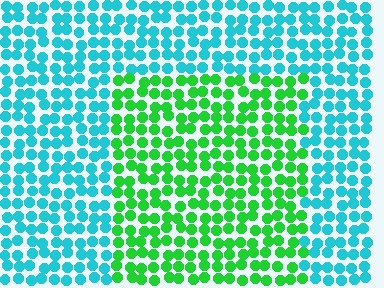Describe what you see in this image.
The image is filled with small cyan elements in a uniform arrangement. A rectangle-shaped region is visible where the elements are tinted to a slightly different hue, forming a subtle color boundary.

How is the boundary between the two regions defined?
The boundary is defined purely by a slight shift in hue (about 57 degrees). Spacing, size, and orientation are identical on both sides.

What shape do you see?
I see a rectangle.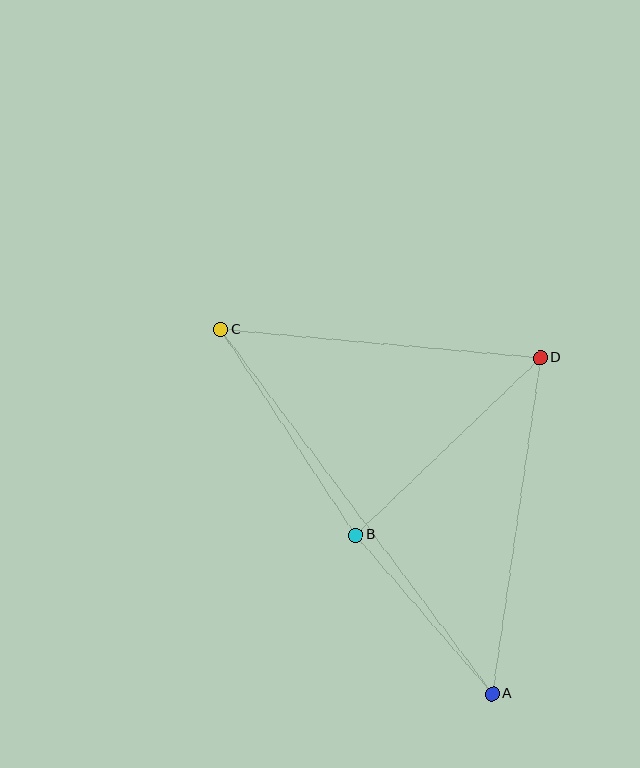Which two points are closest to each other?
Points A and B are closest to each other.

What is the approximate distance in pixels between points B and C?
The distance between B and C is approximately 246 pixels.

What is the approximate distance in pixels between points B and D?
The distance between B and D is approximately 256 pixels.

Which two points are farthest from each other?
Points A and C are farthest from each other.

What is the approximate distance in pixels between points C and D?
The distance between C and D is approximately 321 pixels.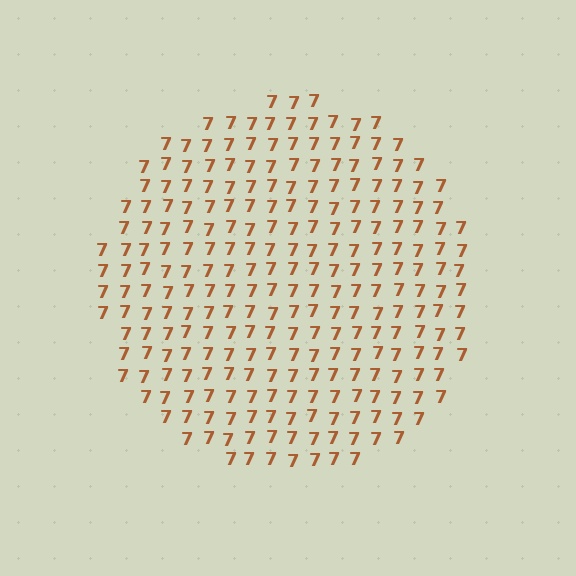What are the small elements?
The small elements are digit 7's.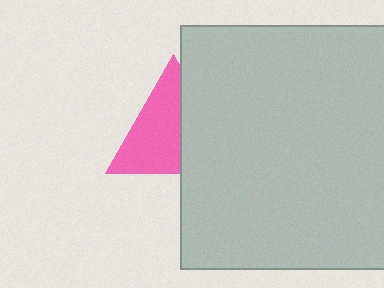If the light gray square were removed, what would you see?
You would see the complete pink triangle.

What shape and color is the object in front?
The object in front is a light gray square.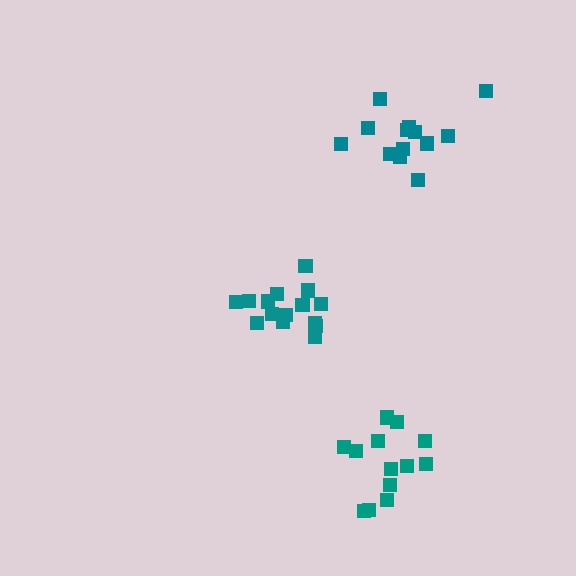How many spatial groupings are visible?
There are 3 spatial groupings.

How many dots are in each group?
Group 1: 13 dots, Group 2: 16 dots, Group 3: 13 dots (42 total).